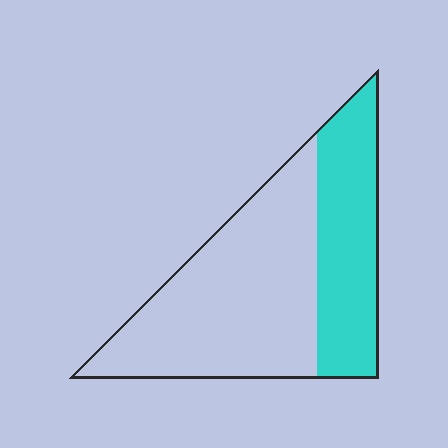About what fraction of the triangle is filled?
About three eighths (3/8).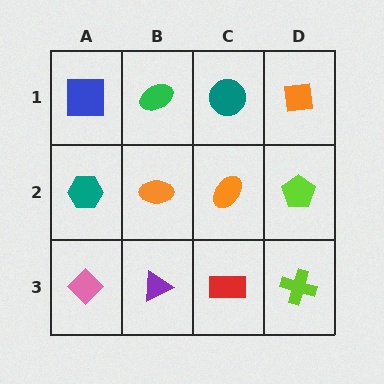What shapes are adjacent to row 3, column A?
A teal hexagon (row 2, column A), a purple triangle (row 3, column B).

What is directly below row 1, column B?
An orange ellipse.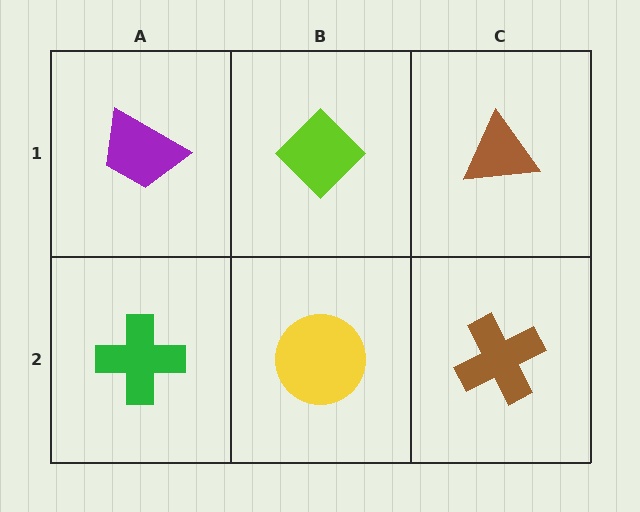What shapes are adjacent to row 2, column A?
A purple trapezoid (row 1, column A), a yellow circle (row 2, column B).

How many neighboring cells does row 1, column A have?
2.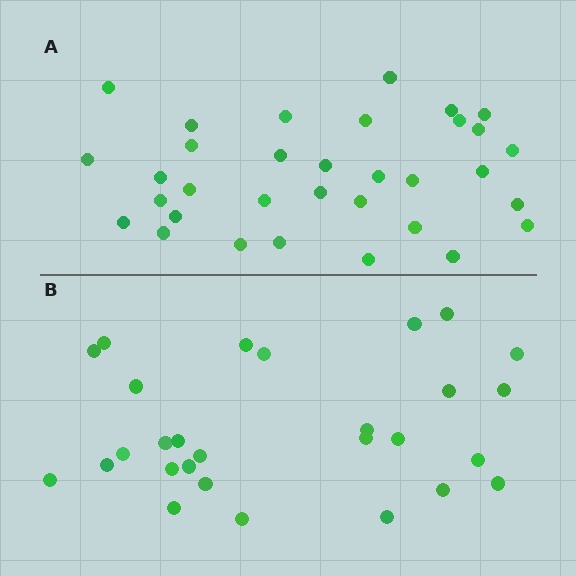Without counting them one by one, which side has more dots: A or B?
Region A (the top region) has more dots.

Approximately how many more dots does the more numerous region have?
Region A has about 5 more dots than region B.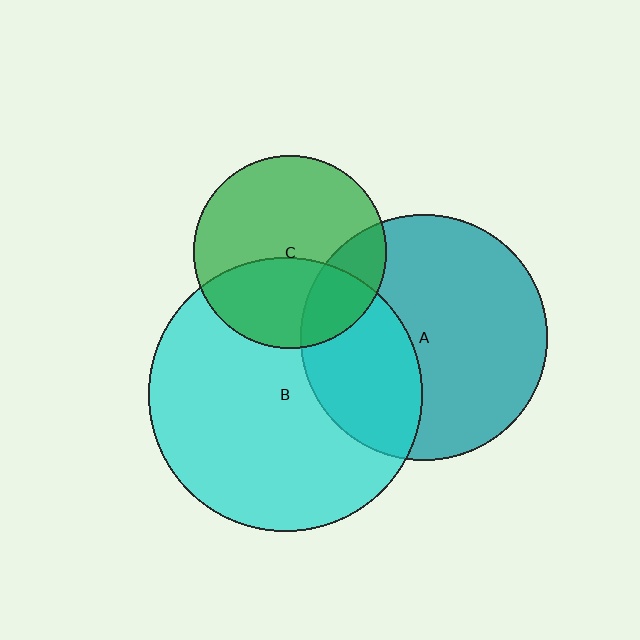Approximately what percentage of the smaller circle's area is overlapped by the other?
Approximately 35%.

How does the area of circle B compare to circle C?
Approximately 2.0 times.